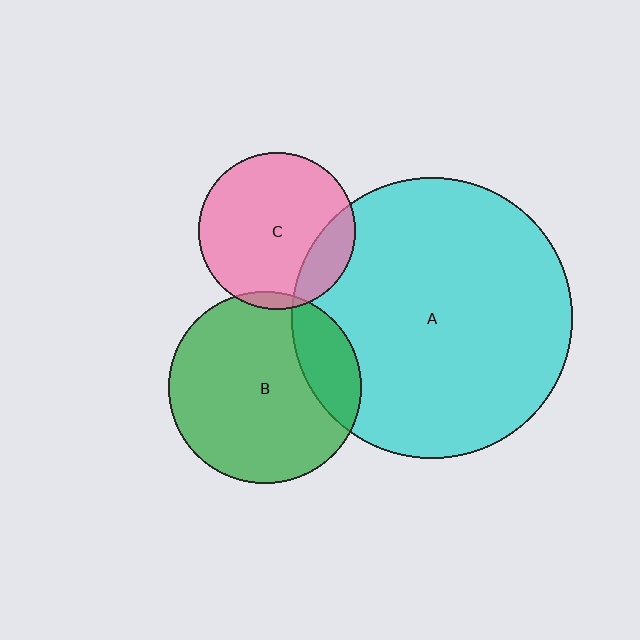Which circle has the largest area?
Circle A (cyan).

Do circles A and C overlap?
Yes.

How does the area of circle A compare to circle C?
Approximately 3.2 times.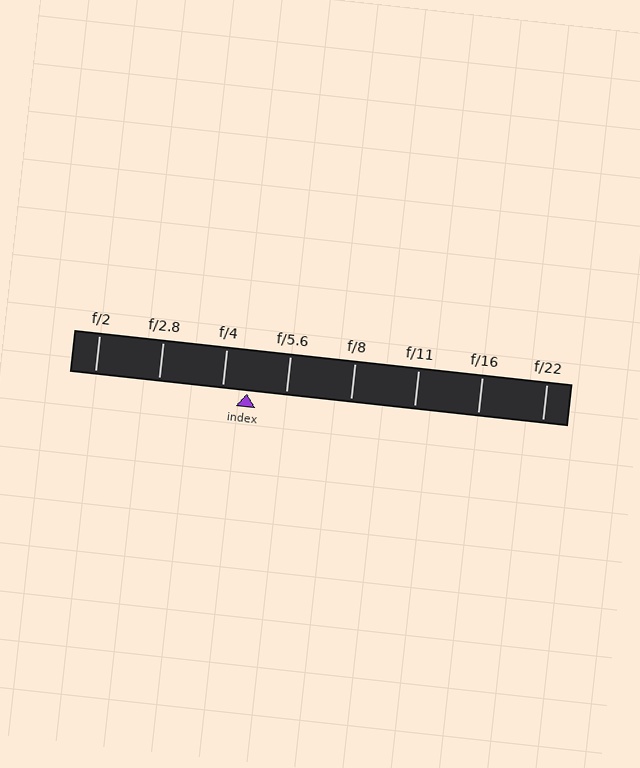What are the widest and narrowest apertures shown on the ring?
The widest aperture shown is f/2 and the narrowest is f/22.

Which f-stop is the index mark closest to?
The index mark is closest to f/4.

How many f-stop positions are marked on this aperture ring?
There are 8 f-stop positions marked.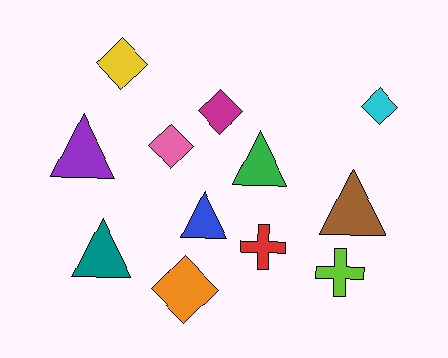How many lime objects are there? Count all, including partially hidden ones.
There is 1 lime object.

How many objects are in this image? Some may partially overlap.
There are 12 objects.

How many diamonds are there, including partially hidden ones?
There are 5 diamonds.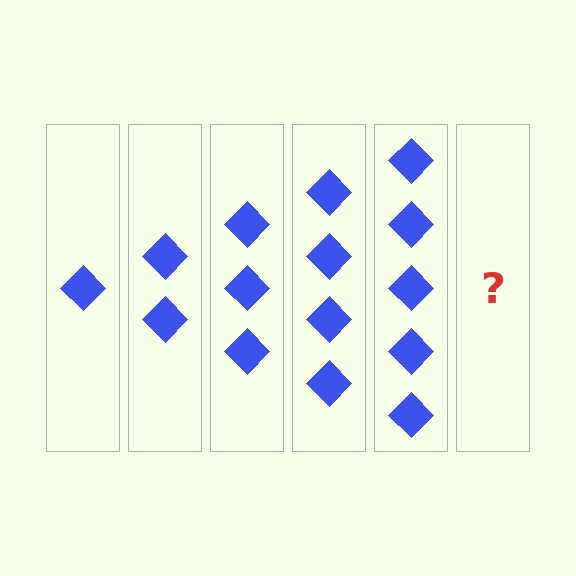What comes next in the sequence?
The next element should be 6 diamonds.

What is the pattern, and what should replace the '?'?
The pattern is that each step adds one more diamond. The '?' should be 6 diamonds.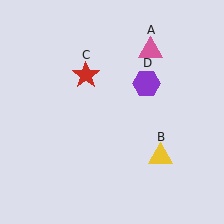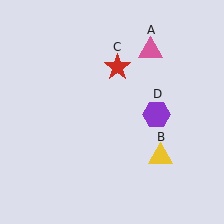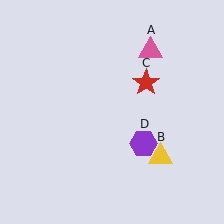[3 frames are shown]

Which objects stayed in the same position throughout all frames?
Pink triangle (object A) and yellow triangle (object B) remained stationary.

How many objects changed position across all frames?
2 objects changed position: red star (object C), purple hexagon (object D).